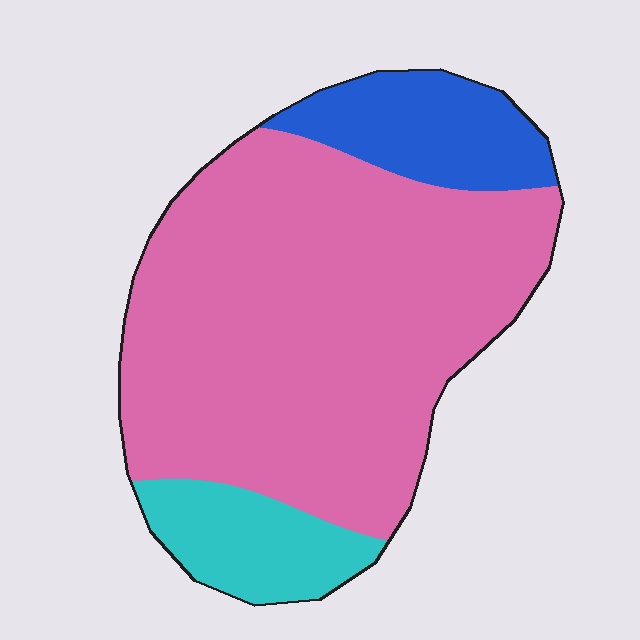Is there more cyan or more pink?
Pink.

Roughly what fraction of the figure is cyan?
Cyan covers roughly 10% of the figure.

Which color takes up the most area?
Pink, at roughly 75%.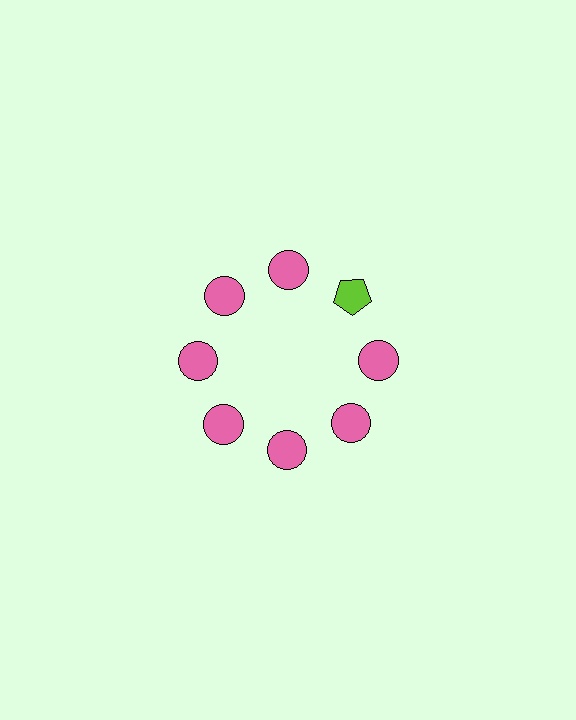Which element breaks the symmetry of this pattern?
The lime pentagon at roughly the 2 o'clock position breaks the symmetry. All other shapes are pink circles.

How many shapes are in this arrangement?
There are 8 shapes arranged in a ring pattern.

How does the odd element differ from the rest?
It differs in both color (lime instead of pink) and shape (pentagon instead of circle).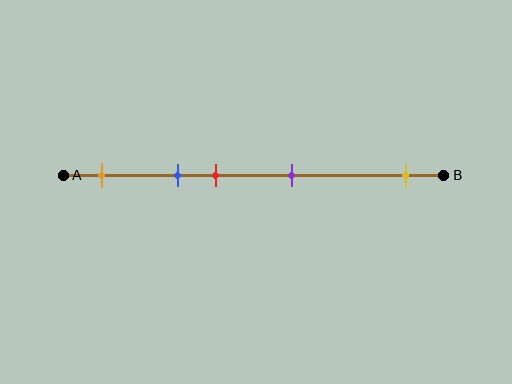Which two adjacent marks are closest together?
The blue and red marks are the closest adjacent pair.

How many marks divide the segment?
There are 5 marks dividing the segment.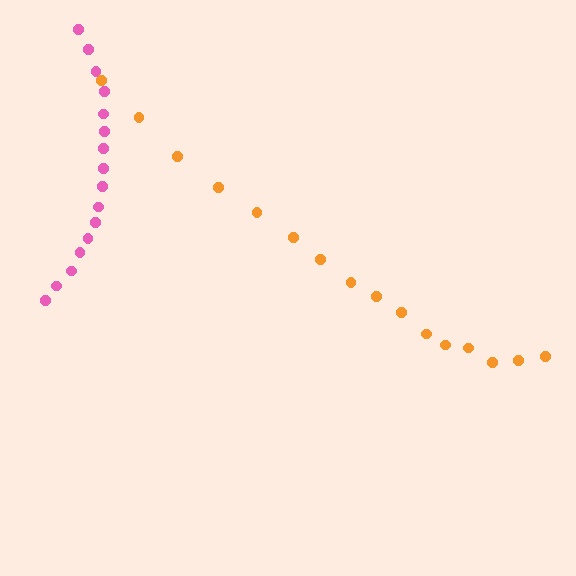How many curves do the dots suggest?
There are 2 distinct paths.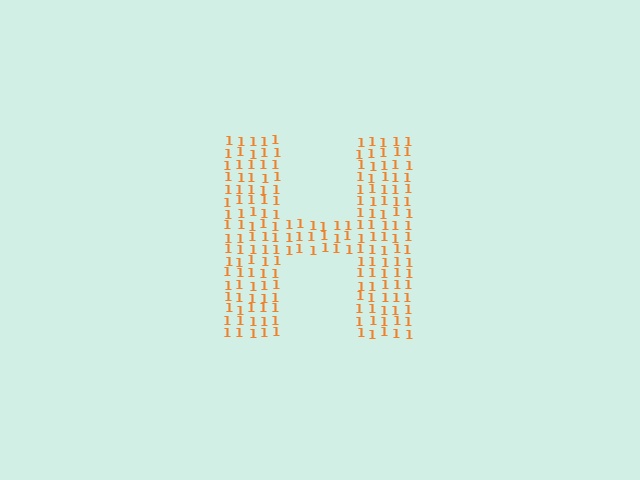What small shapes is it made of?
It is made of small digit 1's.